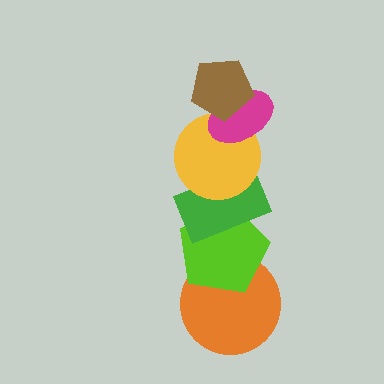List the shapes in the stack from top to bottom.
From top to bottom: the brown pentagon, the magenta ellipse, the yellow circle, the green rectangle, the lime pentagon, the orange circle.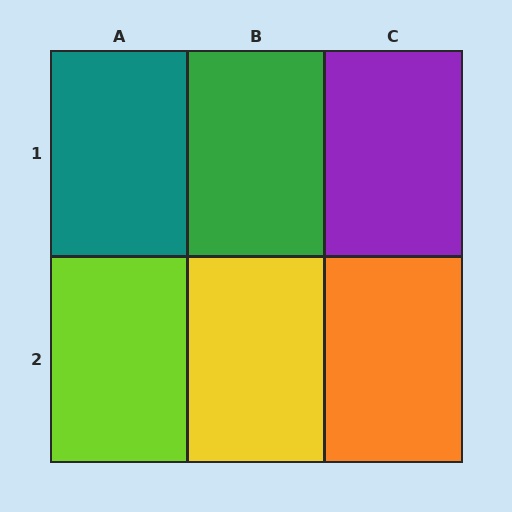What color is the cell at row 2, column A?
Lime.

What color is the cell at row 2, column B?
Yellow.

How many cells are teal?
1 cell is teal.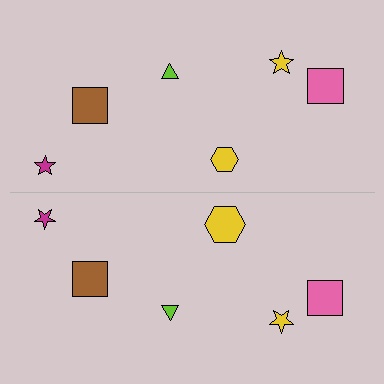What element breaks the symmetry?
The yellow hexagon on the bottom side has a different size than its mirror counterpart.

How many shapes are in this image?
There are 12 shapes in this image.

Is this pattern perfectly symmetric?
No, the pattern is not perfectly symmetric. The yellow hexagon on the bottom side has a different size than its mirror counterpart.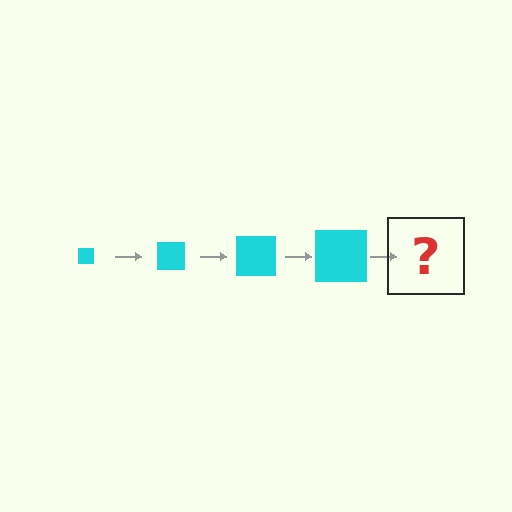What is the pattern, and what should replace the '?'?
The pattern is that the square gets progressively larger each step. The '?' should be a cyan square, larger than the previous one.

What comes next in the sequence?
The next element should be a cyan square, larger than the previous one.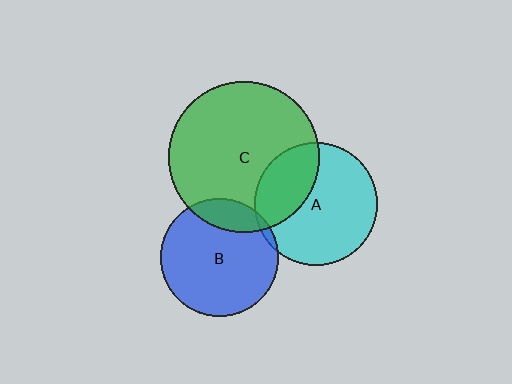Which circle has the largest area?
Circle C (green).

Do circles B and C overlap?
Yes.